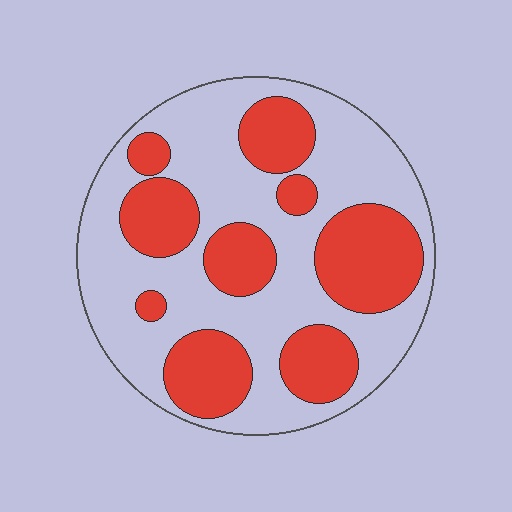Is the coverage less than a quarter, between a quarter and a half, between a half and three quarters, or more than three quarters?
Between a quarter and a half.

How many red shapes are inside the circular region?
9.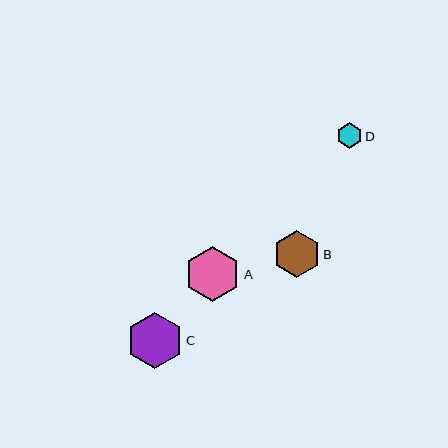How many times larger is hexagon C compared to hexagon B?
Hexagon C is approximately 1.2 times the size of hexagon B.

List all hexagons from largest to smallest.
From largest to smallest: C, A, B, D.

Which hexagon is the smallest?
Hexagon D is the smallest with a size of approximately 25 pixels.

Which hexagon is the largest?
Hexagon C is the largest with a size of approximately 57 pixels.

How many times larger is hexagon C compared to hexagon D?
Hexagon C is approximately 2.2 times the size of hexagon D.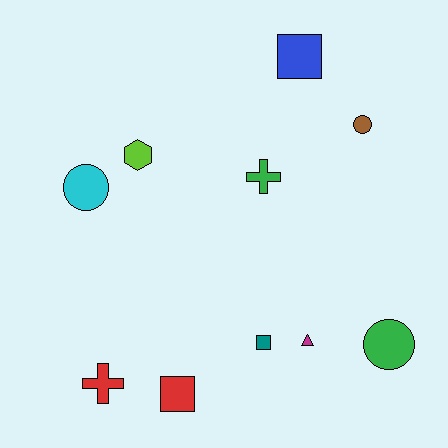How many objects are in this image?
There are 10 objects.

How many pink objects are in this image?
There are no pink objects.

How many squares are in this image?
There are 3 squares.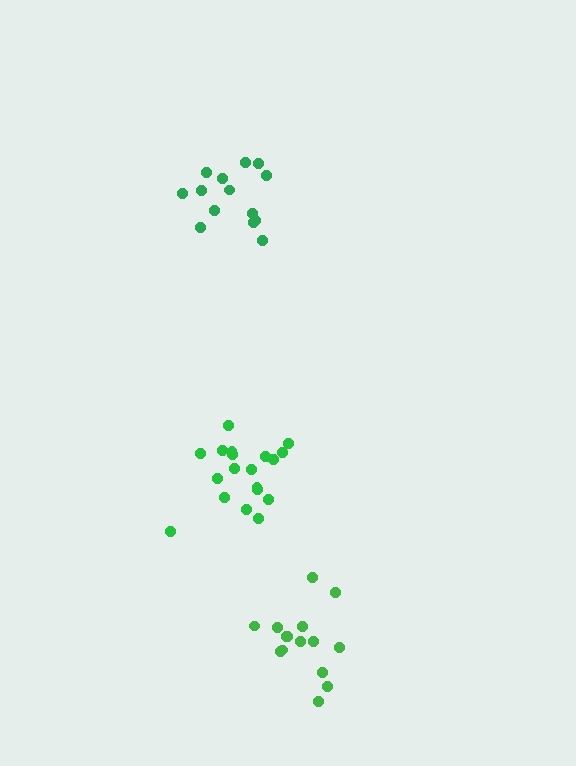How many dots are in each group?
Group 1: 19 dots, Group 2: 14 dots, Group 3: 15 dots (48 total).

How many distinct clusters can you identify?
There are 3 distinct clusters.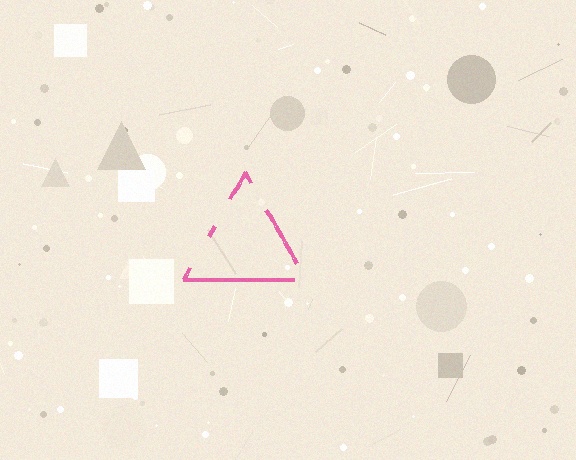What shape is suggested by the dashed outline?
The dashed outline suggests a triangle.